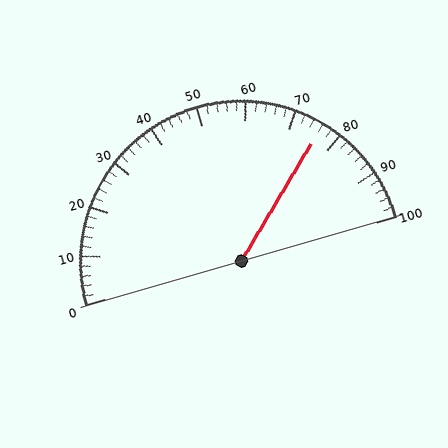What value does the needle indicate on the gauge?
The needle indicates approximately 76.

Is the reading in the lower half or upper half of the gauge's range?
The reading is in the upper half of the range (0 to 100).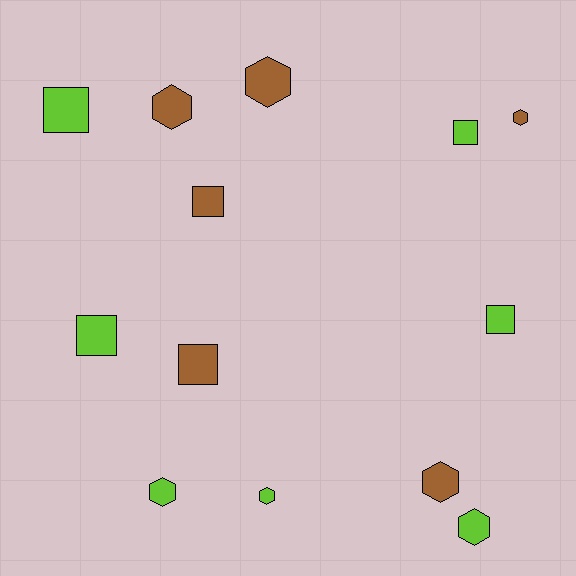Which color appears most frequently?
Lime, with 7 objects.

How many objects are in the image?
There are 13 objects.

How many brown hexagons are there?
There are 4 brown hexagons.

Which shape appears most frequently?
Hexagon, with 7 objects.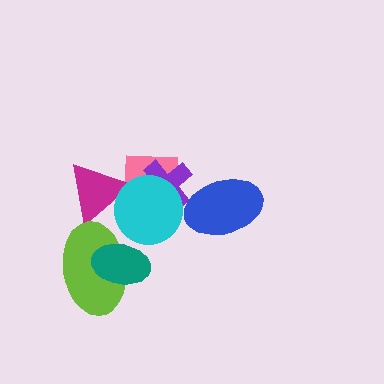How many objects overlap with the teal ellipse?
1 object overlaps with the teal ellipse.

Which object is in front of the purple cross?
The cyan circle is in front of the purple cross.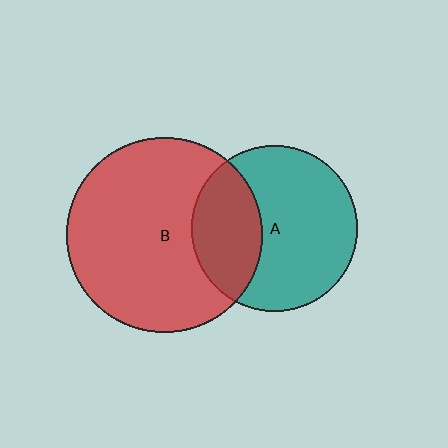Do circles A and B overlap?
Yes.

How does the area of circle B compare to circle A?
Approximately 1.4 times.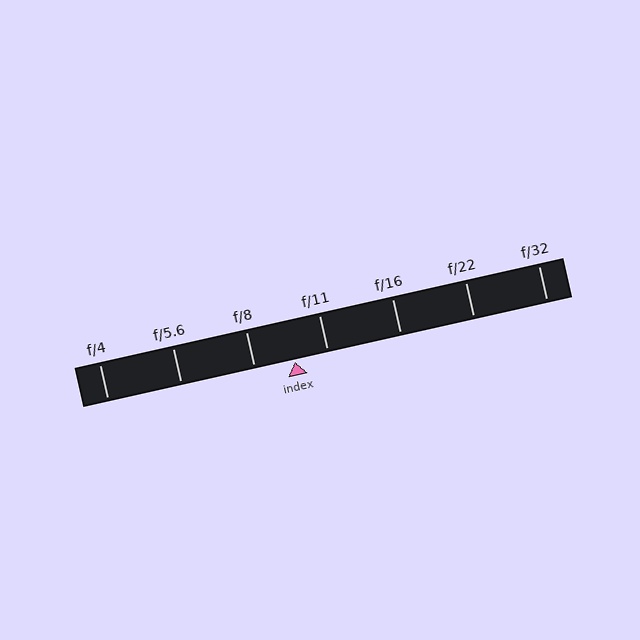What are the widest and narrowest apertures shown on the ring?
The widest aperture shown is f/4 and the narrowest is f/32.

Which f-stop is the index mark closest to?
The index mark is closest to f/11.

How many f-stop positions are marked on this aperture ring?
There are 7 f-stop positions marked.